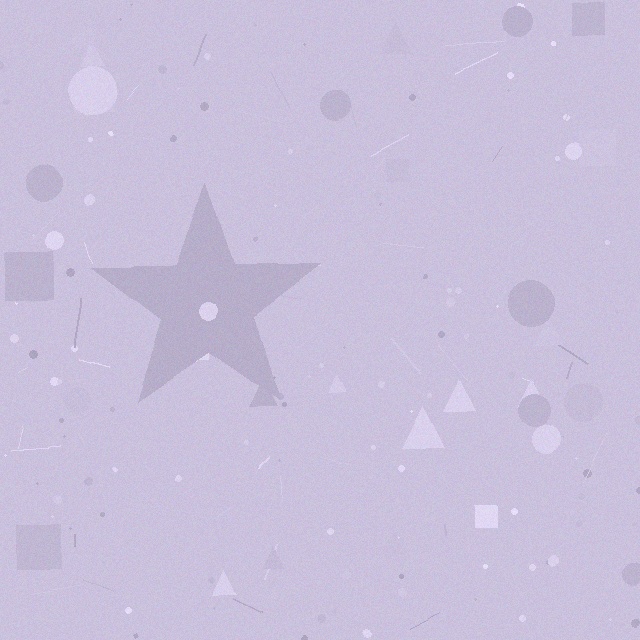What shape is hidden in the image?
A star is hidden in the image.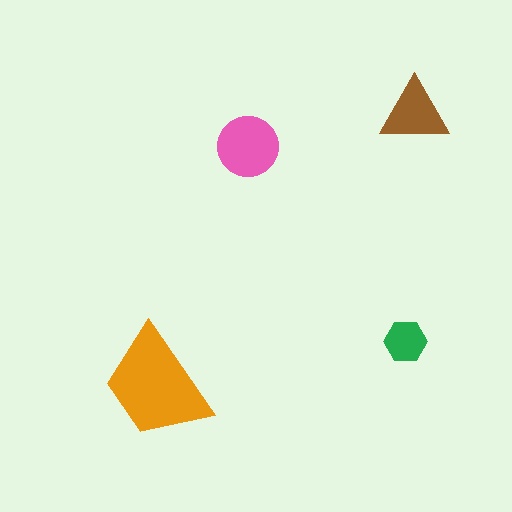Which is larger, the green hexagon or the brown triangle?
The brown triangle.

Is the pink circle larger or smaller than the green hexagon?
Larger.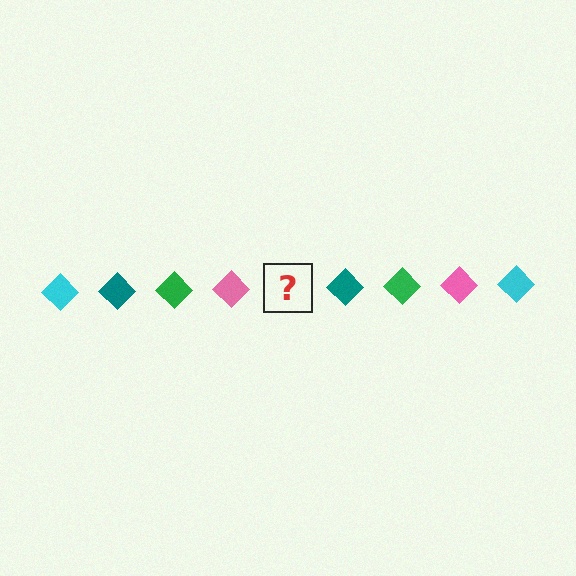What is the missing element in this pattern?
The missing element is a cyan diamond.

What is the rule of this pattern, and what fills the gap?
The rule is that the pattern cycles through cyan, teal, green, pink diamonds. The gap should be filled with a cyan diamond.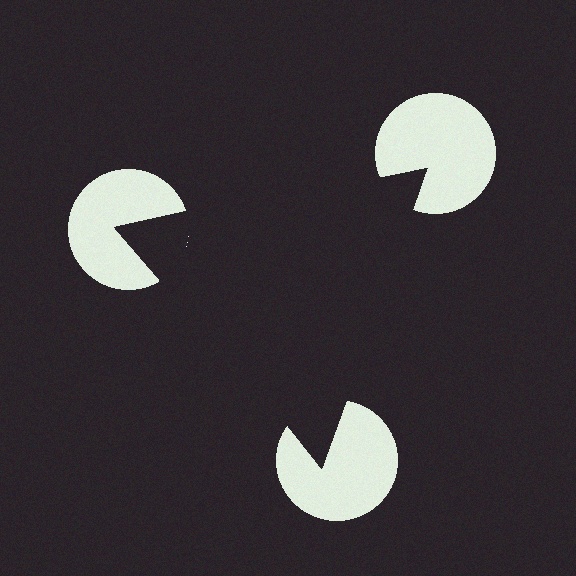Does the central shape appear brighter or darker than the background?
It typically appears slightly darker than the background, even though no actual brightness change is drawn.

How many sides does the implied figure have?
3 sides.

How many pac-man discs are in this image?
There are 3 — one at each vertex of the illusory triangle.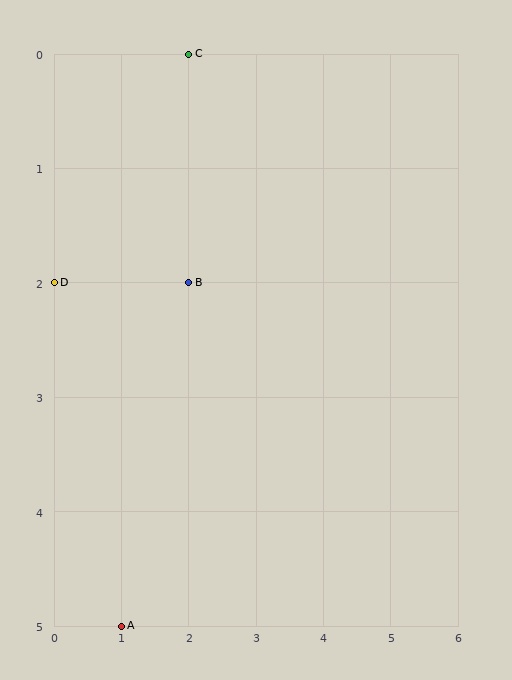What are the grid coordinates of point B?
Point B is at grid coordinates (2, 2).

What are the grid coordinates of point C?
Point C is at grid coordinates (2, 0).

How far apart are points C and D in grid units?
Points C and D are 2 columns and 2 rows apart (about 2.8 grid units diagonally).